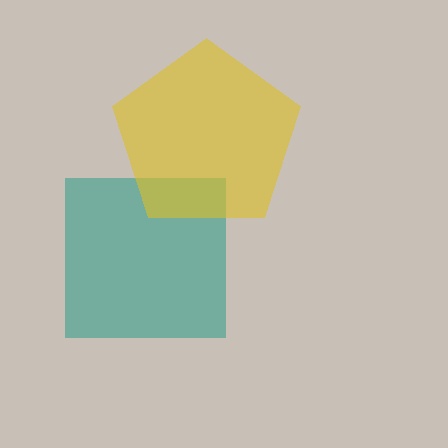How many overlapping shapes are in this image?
There are 2 overlapping shapes in the image.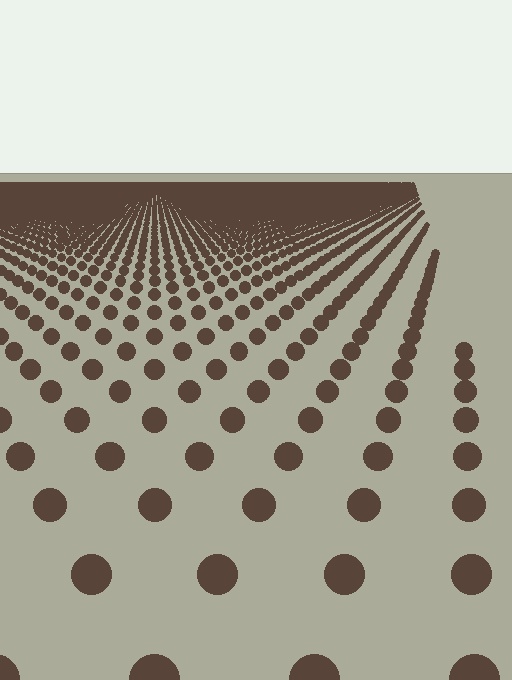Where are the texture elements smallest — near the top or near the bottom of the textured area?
Near the top.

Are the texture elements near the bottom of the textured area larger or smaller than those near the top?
Larger. Near the bottom, elements are closer to the viewer and appear at a bigger on-screen size.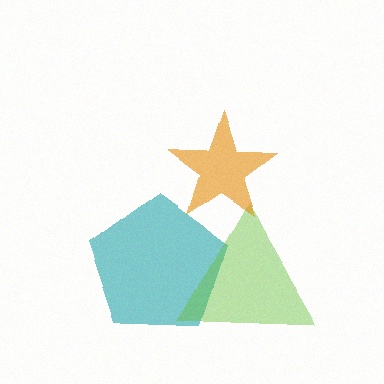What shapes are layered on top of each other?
The layered shapes are: a teal pentagon, a lime triangle, an orange star.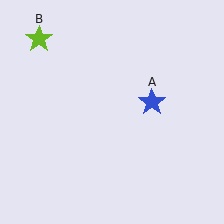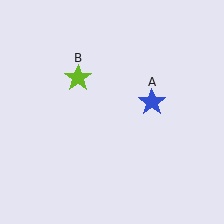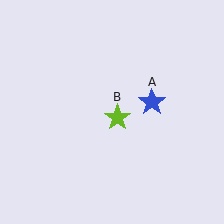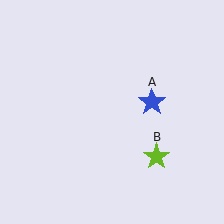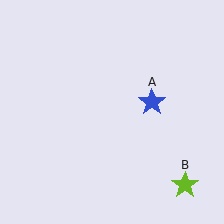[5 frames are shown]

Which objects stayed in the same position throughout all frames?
Blue star (object A) remained stationary.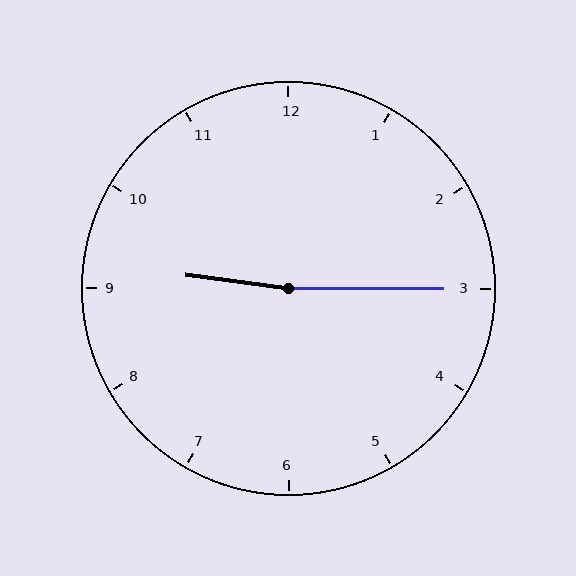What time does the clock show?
9:15.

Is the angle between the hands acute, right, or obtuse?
It is obtuse.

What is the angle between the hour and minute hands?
Approximately 172 degrees.